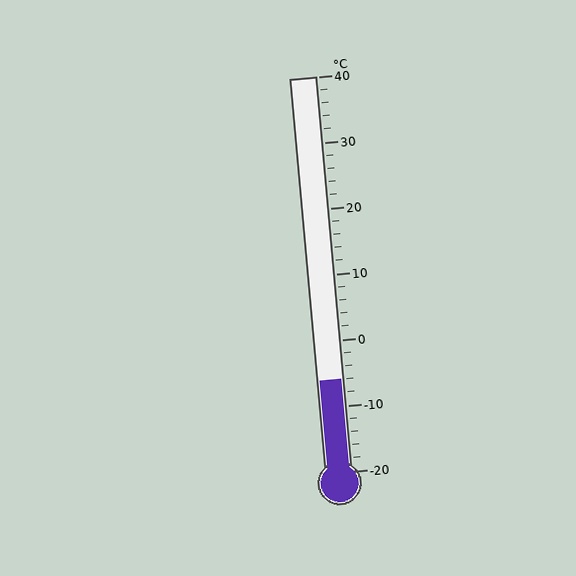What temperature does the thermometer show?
The thermometer shows approximately -6°C.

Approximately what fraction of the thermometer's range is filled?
The thermometer is filled to approximately 25% of its range.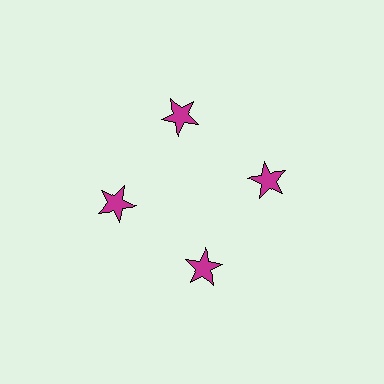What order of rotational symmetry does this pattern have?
This pattern has 4-fold rotational symmetry.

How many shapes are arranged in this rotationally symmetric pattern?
There are 4 shapes, arranged in 4 groups of 1.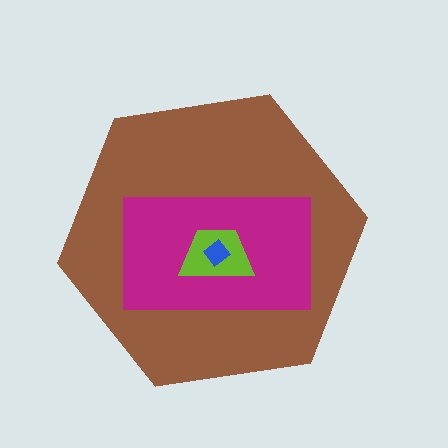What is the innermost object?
The blue diamond.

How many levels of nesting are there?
4.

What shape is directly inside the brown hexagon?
The magenta rectangle.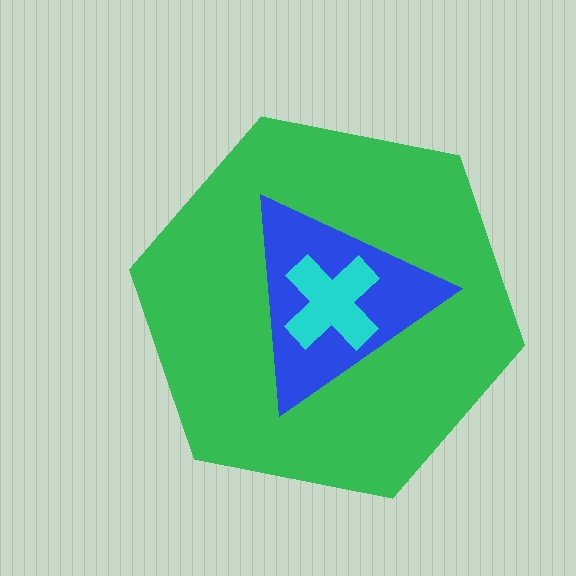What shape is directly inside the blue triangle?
The cyan cross.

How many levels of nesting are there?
3.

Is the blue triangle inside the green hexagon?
Yes.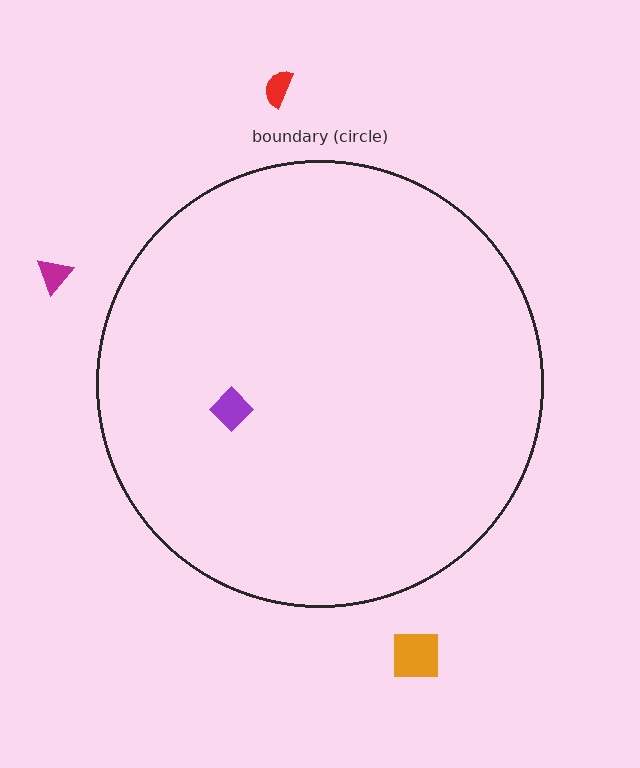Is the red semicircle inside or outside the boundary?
Outside.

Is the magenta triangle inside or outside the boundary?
Outside.